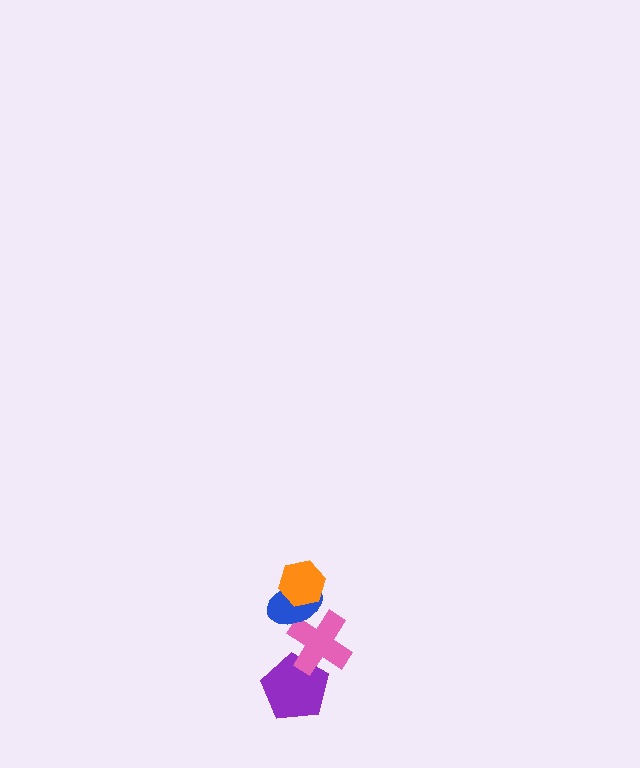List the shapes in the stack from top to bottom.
From top to bottom: the orange hexagon, the blue ellipse, the pink cross, the purple pentagon.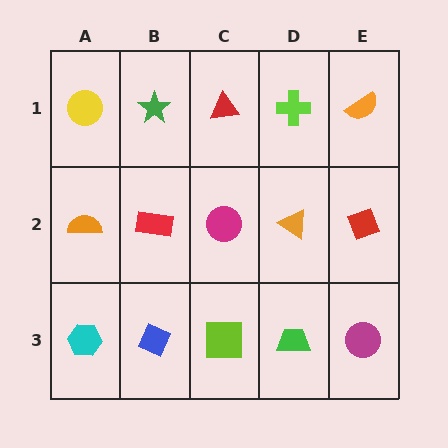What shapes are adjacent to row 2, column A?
A yellow circle (row 1, column A), a cyan hexagon (row 3, column A), a red rectangle (row 2, column B).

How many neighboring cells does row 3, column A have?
2.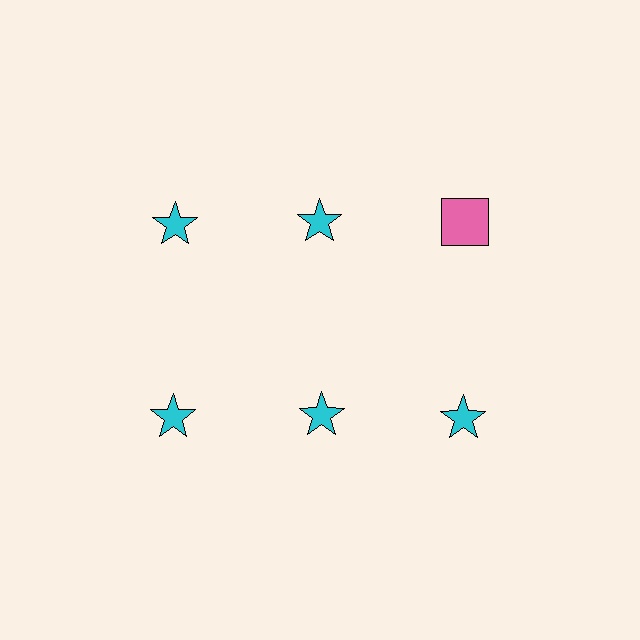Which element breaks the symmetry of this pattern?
The pink square in the top row, center column breaks the symmetry. All other shapes are cyan stars.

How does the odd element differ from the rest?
It differs in both color (pink instead of cyan) and shape (square instead of star).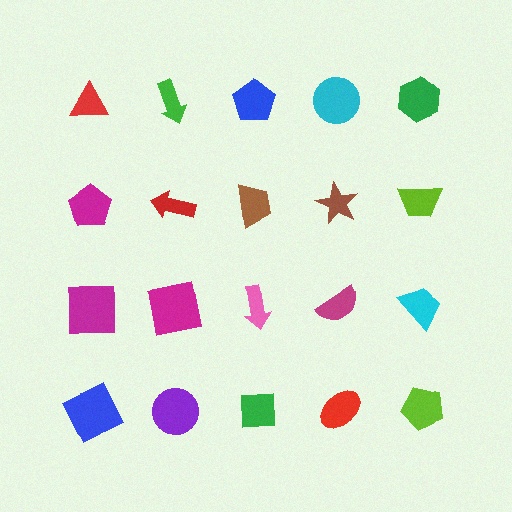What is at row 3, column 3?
A pink arrow.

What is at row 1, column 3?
A blue pentagon.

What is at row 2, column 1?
A magenta pentagon.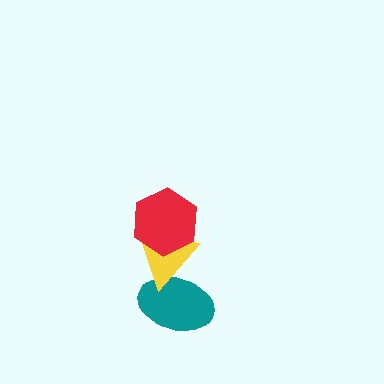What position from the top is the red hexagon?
The red hexagon is 1st from the top.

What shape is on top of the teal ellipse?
The yellow triangle is on top of the teal ellipse.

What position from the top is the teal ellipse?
The teal ellipse is 3rd from the top.